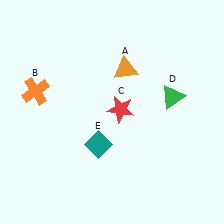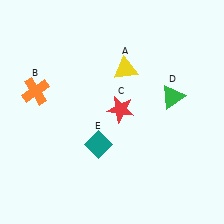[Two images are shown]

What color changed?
The triangle (A) changed from orange in Image 1 to yellow in Image 2.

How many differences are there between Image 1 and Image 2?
There is 1 difference between the two images.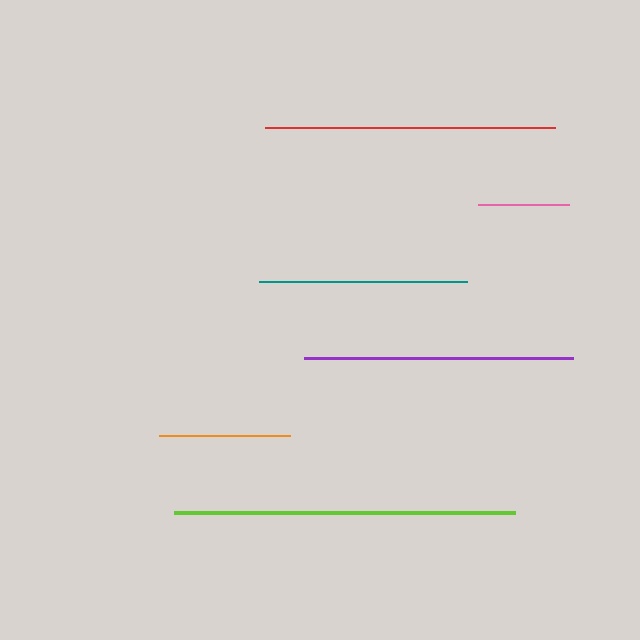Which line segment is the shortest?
The pink line is the shortest at approximately 91 pixels.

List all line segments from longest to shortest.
From longest to shortest: lime, red, purple, teal, orange, pink.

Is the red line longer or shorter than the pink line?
The red line is longer than the pink line.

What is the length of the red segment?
The red segment is approximately 290 pixels long.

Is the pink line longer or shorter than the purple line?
The purple line is longer than the pink line.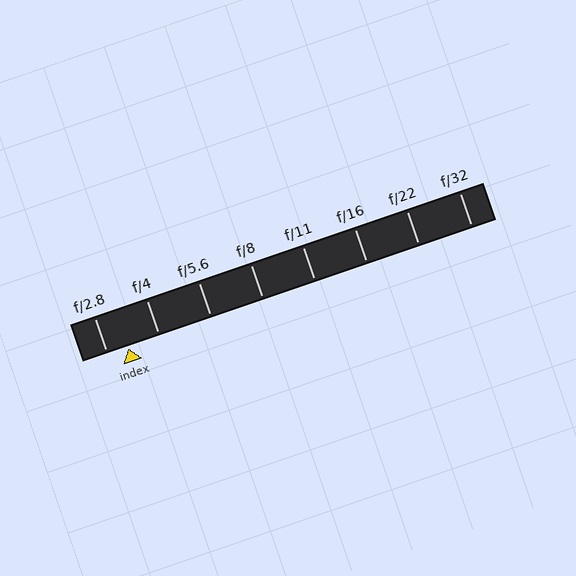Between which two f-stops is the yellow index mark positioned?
The index mark is between f/2.8 and f/4.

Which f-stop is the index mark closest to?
The index mark is closest to f/2.8.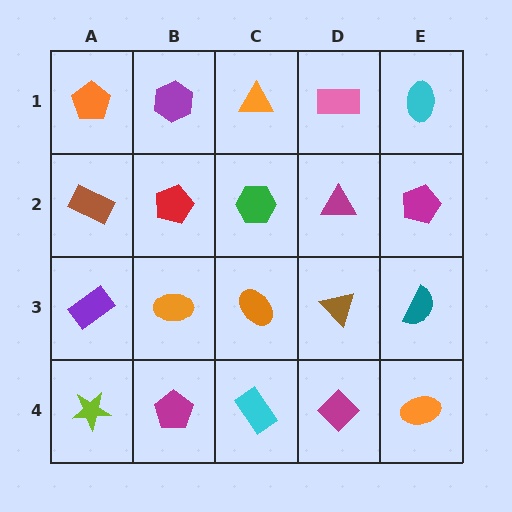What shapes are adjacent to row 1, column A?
A brown rectangle (row 2, column A), a purple hexagon (row 1, column B).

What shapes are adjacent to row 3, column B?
A red pentagon (row 2, column B), a magenta pentagon (row 4, column B), a purple rectangle (row 3, column A), an orange ellipse (row 3, column C).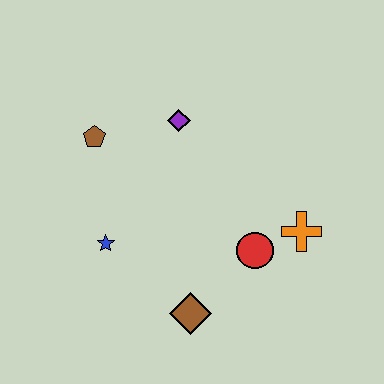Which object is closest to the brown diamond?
The red circle is closest to the brown diamond.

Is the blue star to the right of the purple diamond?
No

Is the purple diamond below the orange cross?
No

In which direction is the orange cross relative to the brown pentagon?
The orange cross is to the right of the brown pentagon.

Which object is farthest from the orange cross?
The brown pentagon is farthest from the orange cross.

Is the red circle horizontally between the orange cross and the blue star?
Yes